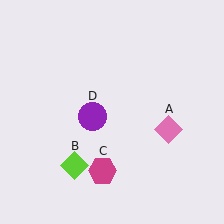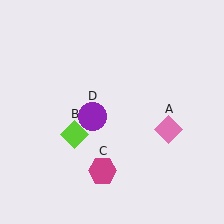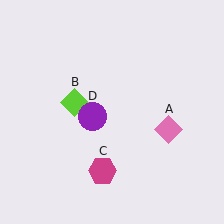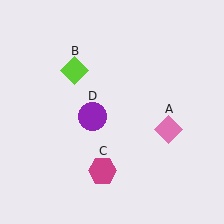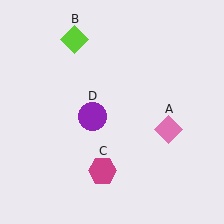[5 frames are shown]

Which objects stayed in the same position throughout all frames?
Pink diamond (object A) and magenta hexagon (object C) and purple circle (object D) remained stationary.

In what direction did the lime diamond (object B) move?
The lime diamond (object B) moved up.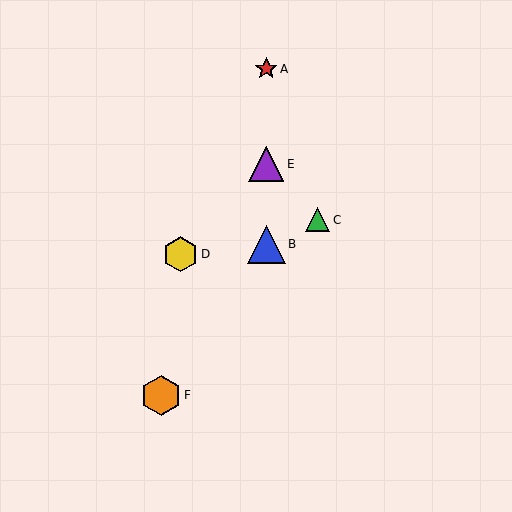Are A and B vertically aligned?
Yes, both are at x≈266.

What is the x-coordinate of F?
Object F is at x≈161.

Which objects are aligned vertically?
Objects A, B, E are aligned vertically.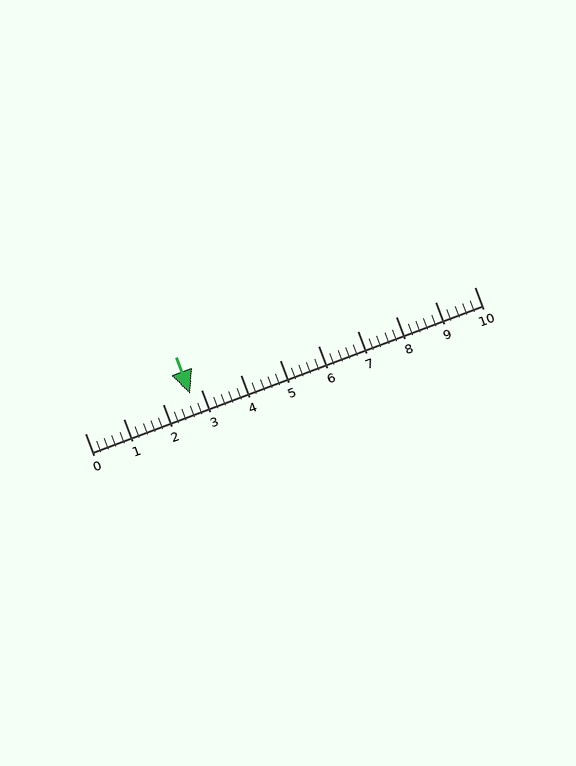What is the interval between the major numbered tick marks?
The major tick marks are spaced 1 units apart.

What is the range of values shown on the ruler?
The ruler shows values from 0 to 10.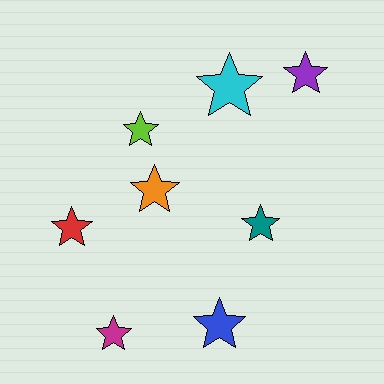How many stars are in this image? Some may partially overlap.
There are 8 stars.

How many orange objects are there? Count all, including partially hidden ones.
There is 1 orange object.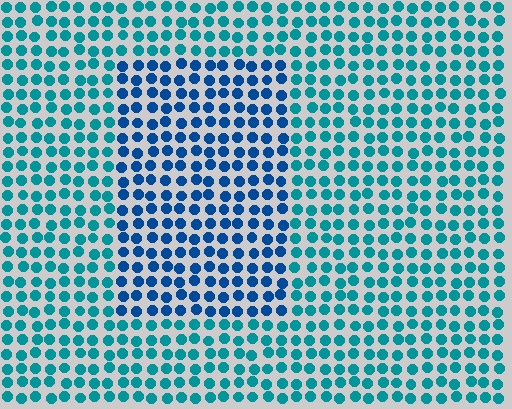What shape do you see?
I see a rectangle.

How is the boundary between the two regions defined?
The boundary is defined purely by a slight shift in hue (about 30 degrees). Spacing, size, and orientation are identical on both sides.